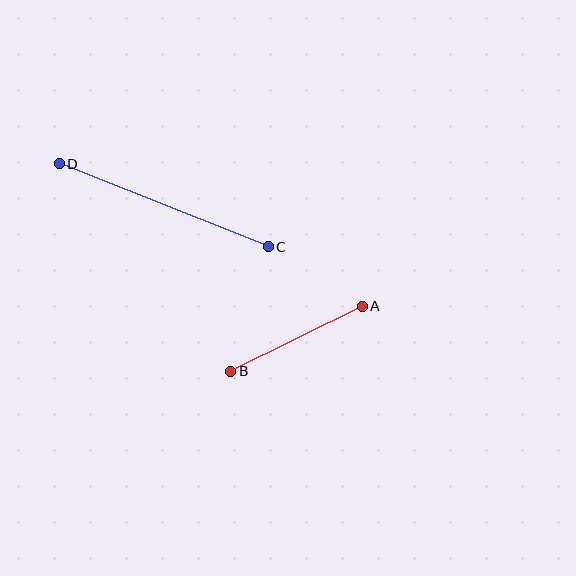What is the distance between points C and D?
The distance is approximately 225 pixels.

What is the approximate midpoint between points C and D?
The midpoint is at approximately (164, 205) pixels.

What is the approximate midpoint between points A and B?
The midpoint is at approximately (297, 339) pixels.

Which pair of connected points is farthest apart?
Points C and D are farthest apart.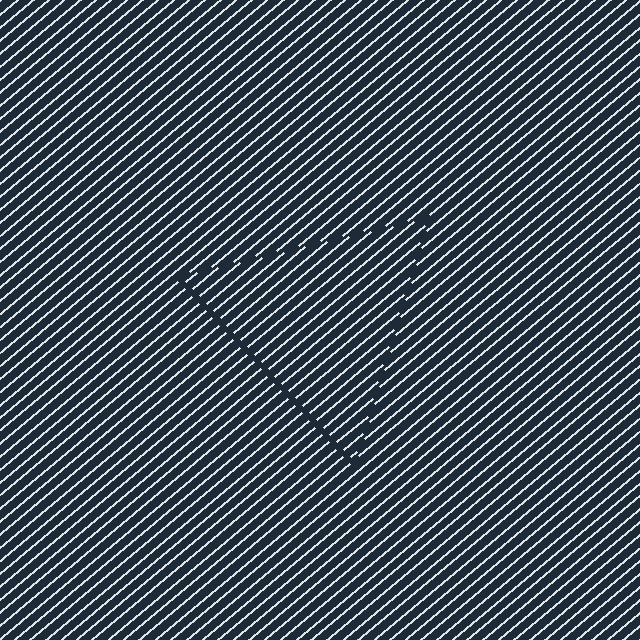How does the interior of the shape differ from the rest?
The interior of the shape contains the same grating, shifted by half a period — the contour is defined by the phase discontinuity where line-ends from the inner and outer gratings abut.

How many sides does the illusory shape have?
3 sides — the line-ends trace a triangle.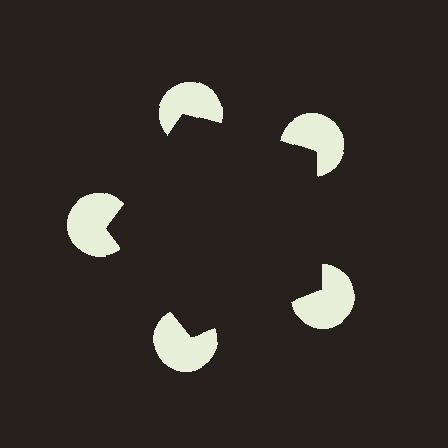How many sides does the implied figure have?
5 sides.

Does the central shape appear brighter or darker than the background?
It typically appears slightly darker than the background, even though no actual brightness change is drawn.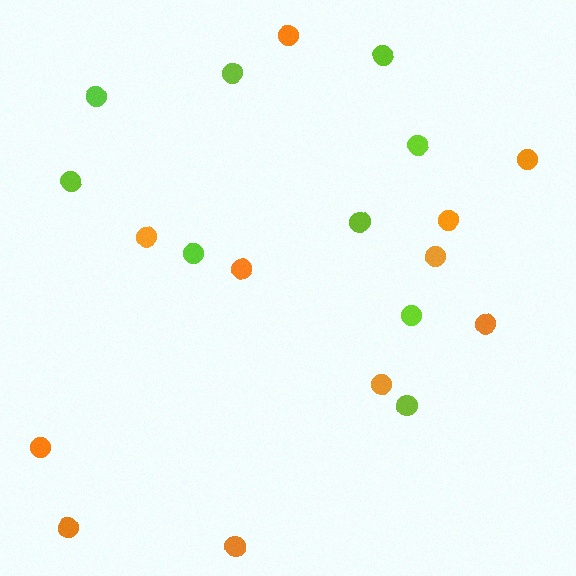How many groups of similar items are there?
There are 2 groups: one group of orange circles (11) and one group of lime circles (9).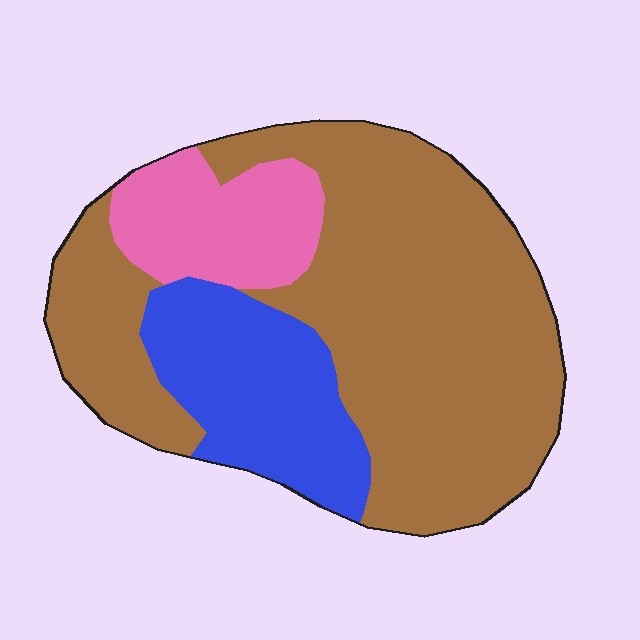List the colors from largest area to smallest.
From largest to smallest: brown, blue, pink.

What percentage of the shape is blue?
Blue covers around 20% of the shape.